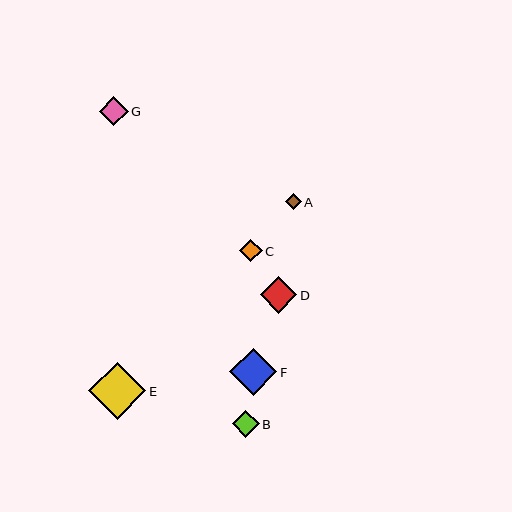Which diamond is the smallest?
Diamond A is the smallest with a size of approximately 15 pixels.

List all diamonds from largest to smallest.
From largest to smallest: E, F, D, G, B, C, A.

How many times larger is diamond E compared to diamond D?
Diamond E is approximately 1.6 times the size of diamond D.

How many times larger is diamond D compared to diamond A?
Diamond D is approximately 2.4 times the size of diamond A.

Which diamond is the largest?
Diamond E is the largest with a size of approximately 58 pixels.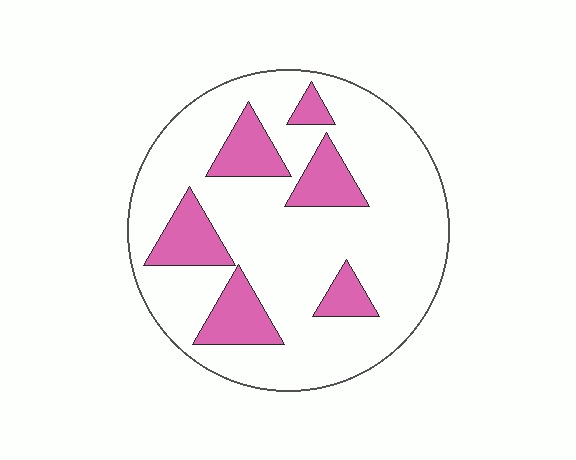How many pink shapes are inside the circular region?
6.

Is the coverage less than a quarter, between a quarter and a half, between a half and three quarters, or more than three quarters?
Less than a quarter.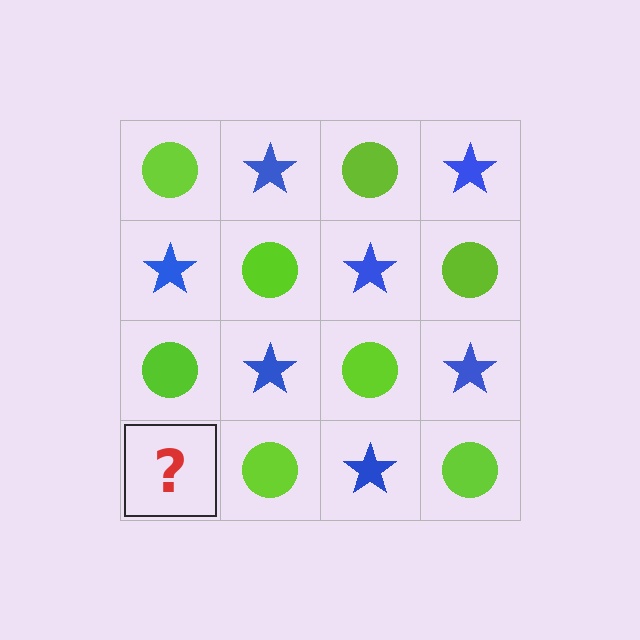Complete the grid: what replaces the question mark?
The question mark should be replaced with a blue star.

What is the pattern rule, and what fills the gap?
The rule is that it alternates lime circle and blue star in a checkerboard pattern. The gap should be filled with a blue star.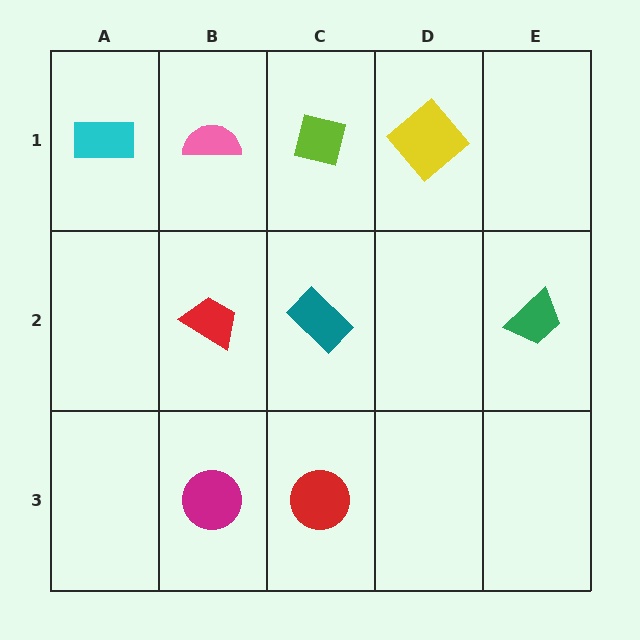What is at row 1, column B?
A pink semicircle.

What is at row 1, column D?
A yellow diamond.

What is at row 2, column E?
A green trapezoid.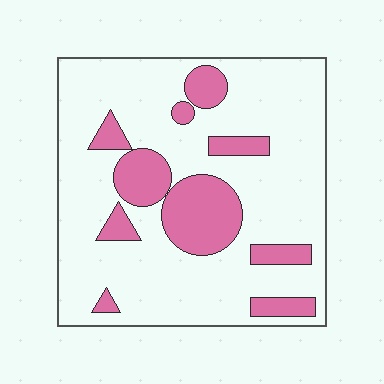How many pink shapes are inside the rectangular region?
10.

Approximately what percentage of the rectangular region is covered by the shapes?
Approximately 20%.